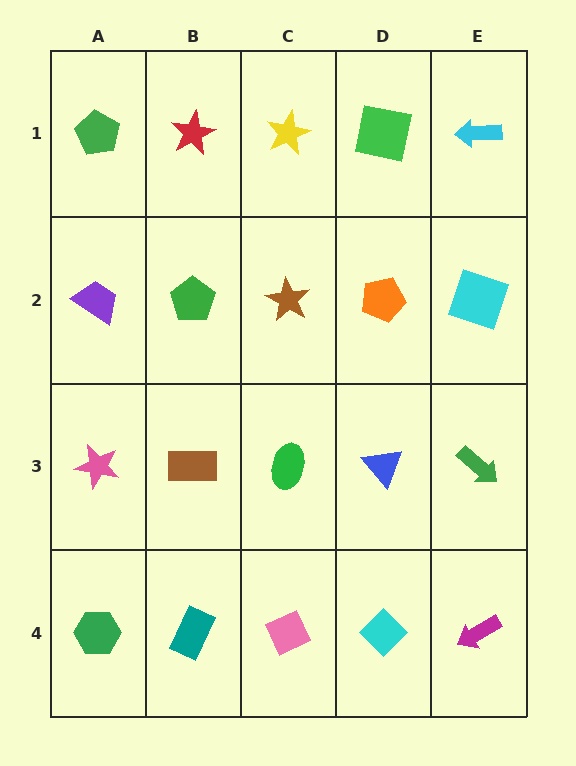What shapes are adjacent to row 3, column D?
An orange pentagon (row 2, column D), a cyan diamond (row 4, column D), a green ellipse (row 3, column C), a green arrow (row 3, column E).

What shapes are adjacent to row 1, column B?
A green pentagon (row 2, column B), a green pentagon (row 1, column A), a yellow star (row 1, column C).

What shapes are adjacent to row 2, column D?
A green square (row 1, column D), a blue triangle (row 3, column D), a brown star (row 2, column C), a cyan square (row 2, column E).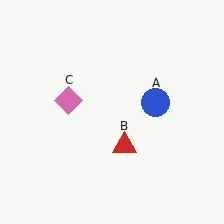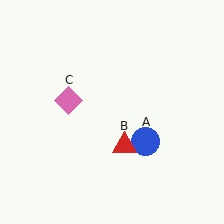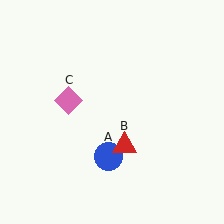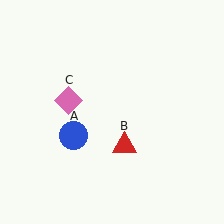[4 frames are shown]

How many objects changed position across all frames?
1 object changed position: blue circle (object A).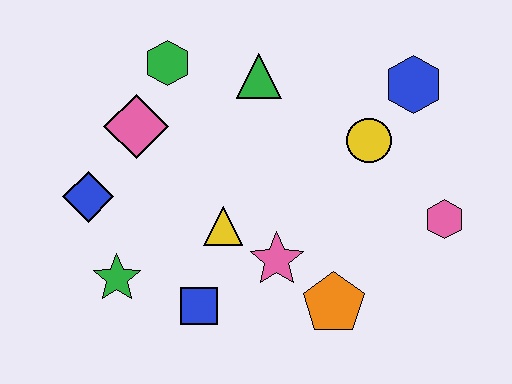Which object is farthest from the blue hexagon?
The green star is farthest from the blue hexagon.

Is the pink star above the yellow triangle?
No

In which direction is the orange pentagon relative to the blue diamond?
The orange pentagon is to the right of the blue diamond.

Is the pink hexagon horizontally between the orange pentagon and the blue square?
No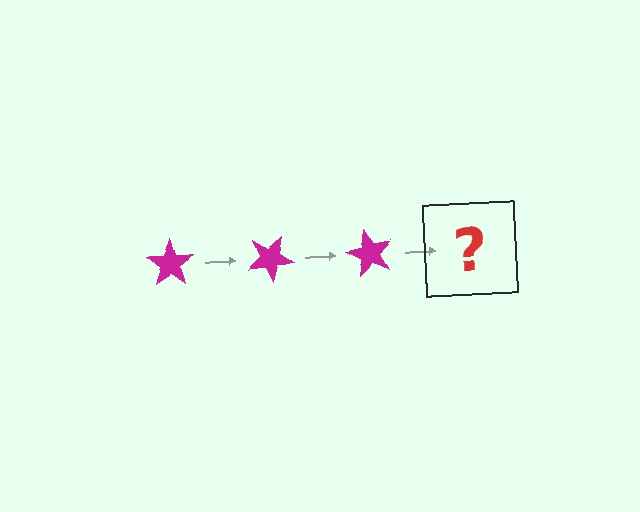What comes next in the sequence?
The next element should be a magenta star rotated 90 degrees.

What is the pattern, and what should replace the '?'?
The pattern is that the star rotates 30 degrees each step. The '?' should be a magenta star rotated 90 degrees.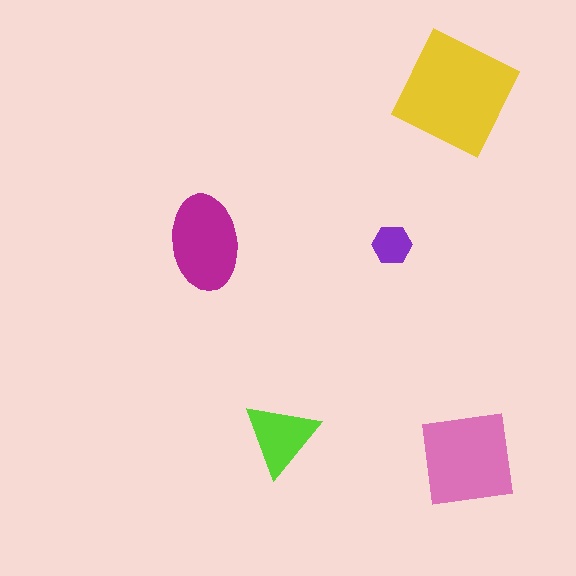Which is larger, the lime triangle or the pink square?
The pink square.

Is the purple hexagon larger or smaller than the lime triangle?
Smaller.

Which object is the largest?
The yellow square.